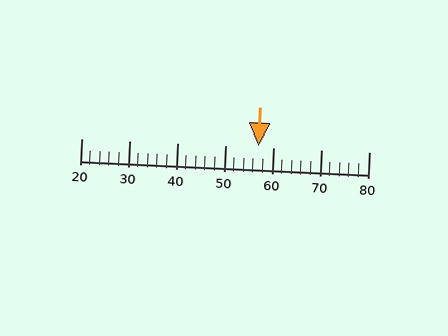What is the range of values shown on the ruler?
The ruler shows values from 20 to 80.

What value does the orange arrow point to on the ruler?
The orange arrow points to approximately 57.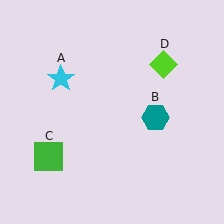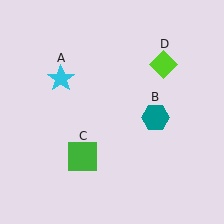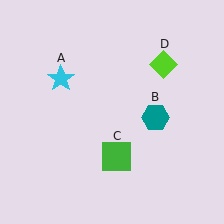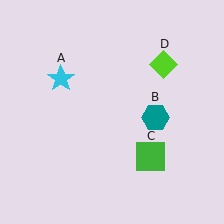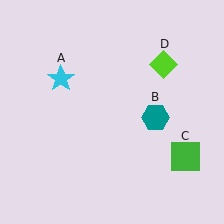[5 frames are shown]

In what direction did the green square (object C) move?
The green square (object C) moved right.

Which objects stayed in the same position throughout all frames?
Cyan star (object A) and teal hexagon (object B) and lime diamond (object D) remained stationary.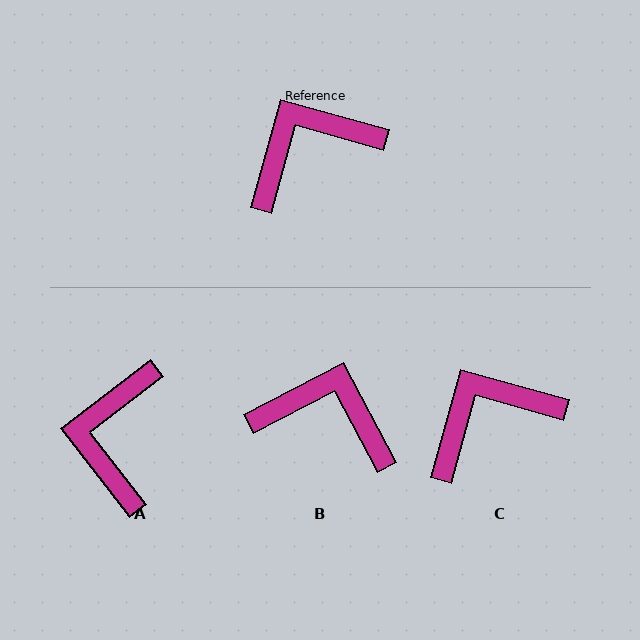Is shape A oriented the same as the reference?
No, it is off by about 53 degrees.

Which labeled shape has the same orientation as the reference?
C.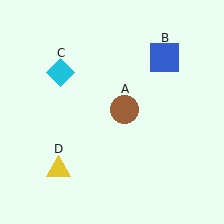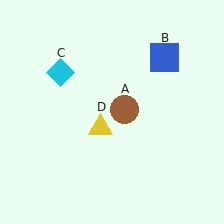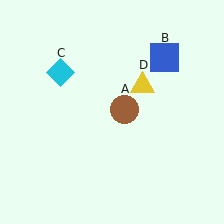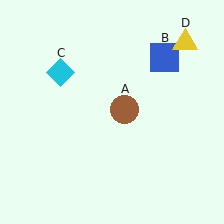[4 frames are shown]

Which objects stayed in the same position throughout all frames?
Brown circle (object A) and blue square (object B) and cyan diamond (object C) remained stationary.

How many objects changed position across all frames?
1 object changed position: yellow triangle (object D).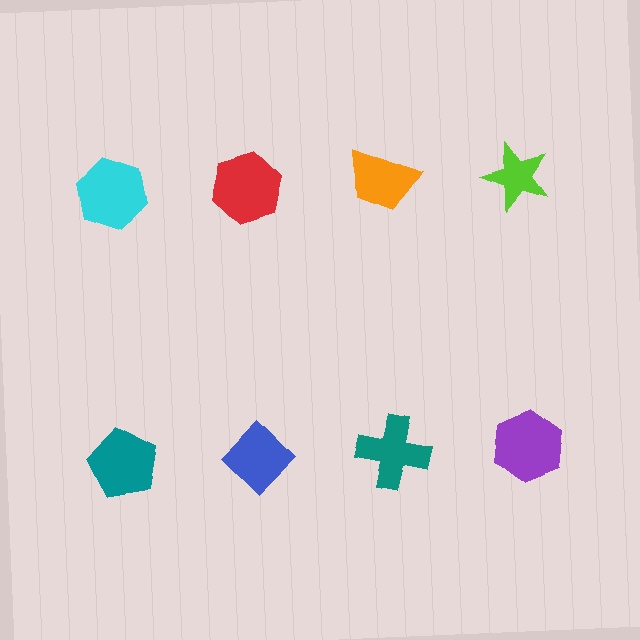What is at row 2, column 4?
A purple hexagon.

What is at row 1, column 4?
A lime star.